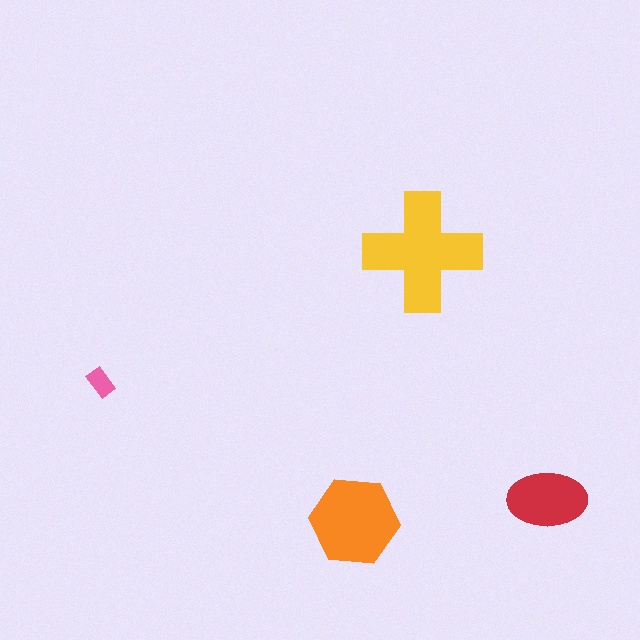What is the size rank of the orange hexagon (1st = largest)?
2nd.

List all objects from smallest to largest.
The pink rectangle, the red ellipse, the orange hexagon, the yellow cross.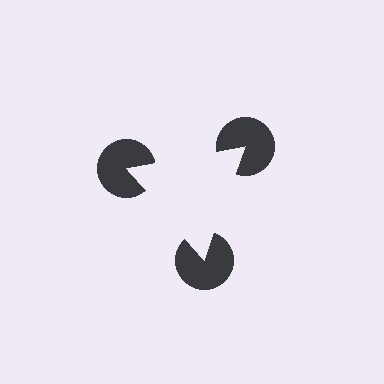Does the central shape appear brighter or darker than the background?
It typically appears slightly brighter than the background, even though no actual brightness change is drawn.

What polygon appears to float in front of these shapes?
An illusory triangle — its edges are inferred from the aligned wedge cuts in the pac-man discs, not physically drawn.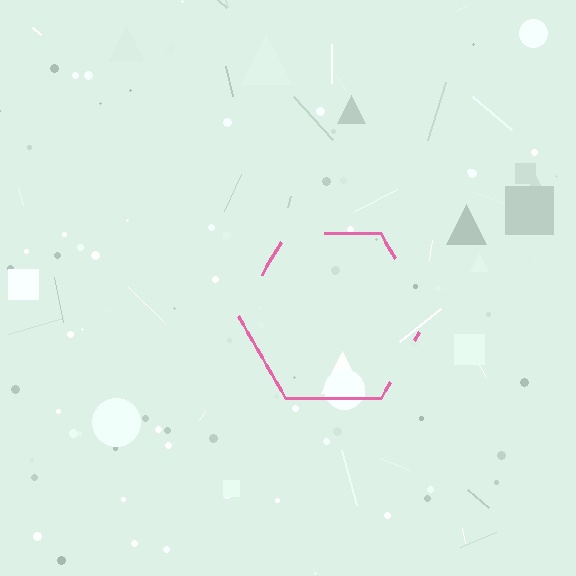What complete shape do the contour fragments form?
The contour fragments form a hexagon.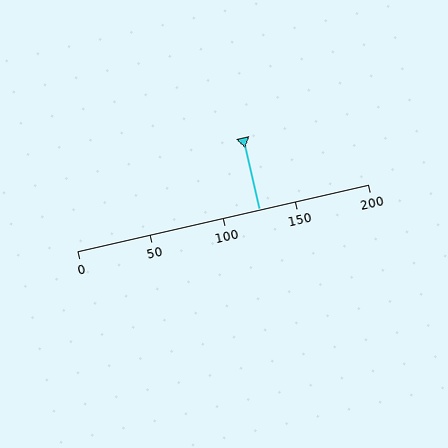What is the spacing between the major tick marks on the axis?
The major ticks are spaced 50 apart.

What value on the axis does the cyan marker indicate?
The marker indicates approximately 125.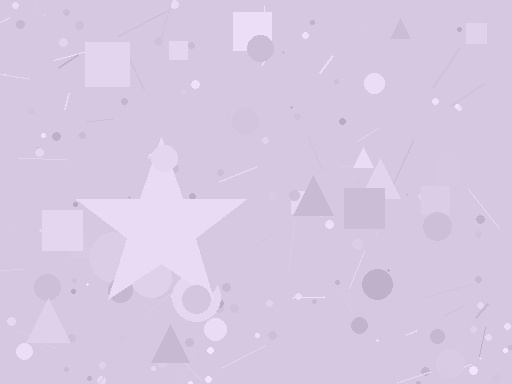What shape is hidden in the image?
A star is hidden in the image.